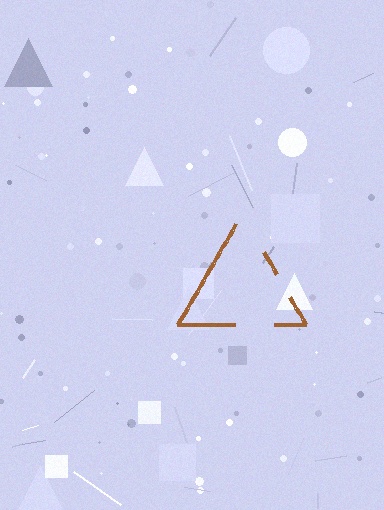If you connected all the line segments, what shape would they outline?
They would outline a triangle.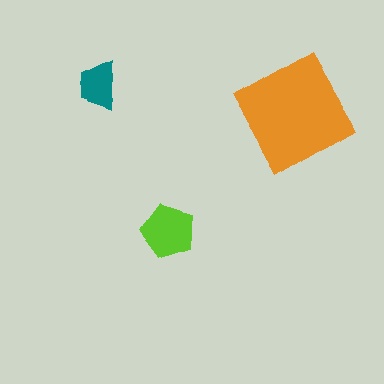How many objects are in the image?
There are 3 objects in the image.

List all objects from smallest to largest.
The teal trapezoid, the lime pentagon, the orange diamond.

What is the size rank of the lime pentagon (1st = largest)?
2nd.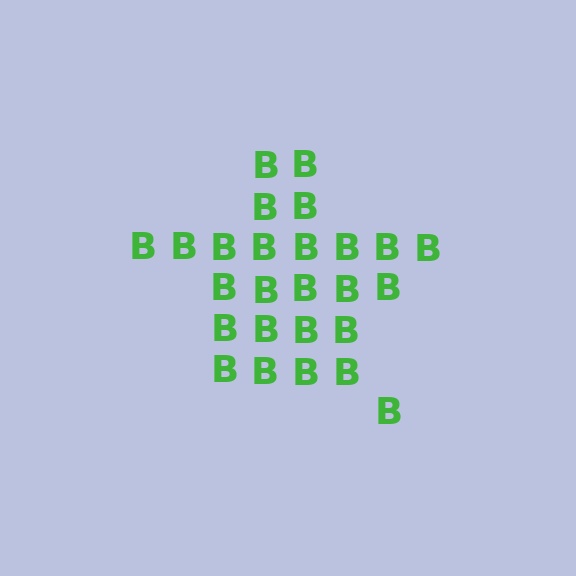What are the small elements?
The small elements are letter B's.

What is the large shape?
The large shape is a star.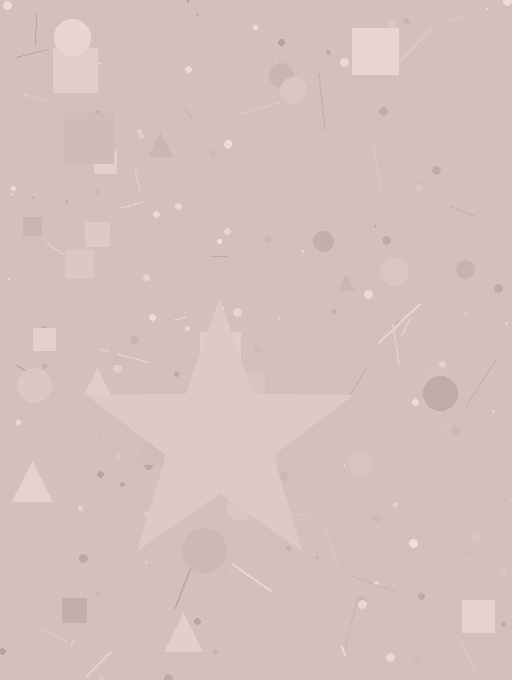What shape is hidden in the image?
A star is hidden in the image.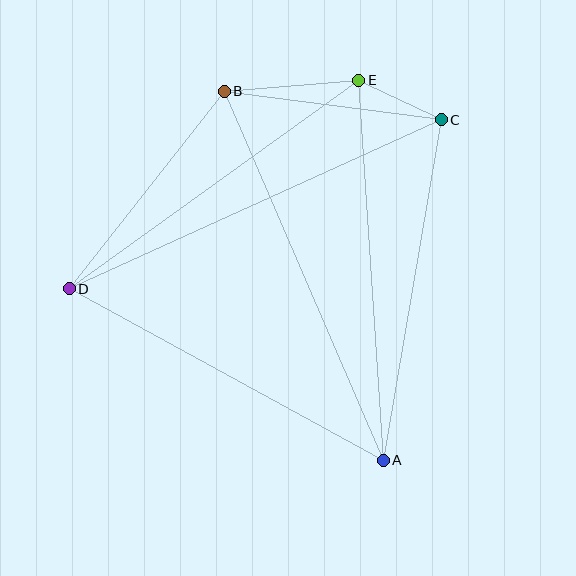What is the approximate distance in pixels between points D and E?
The distance between D and E is approximately 357 pixels.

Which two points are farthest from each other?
Points C and D are farthest from each other.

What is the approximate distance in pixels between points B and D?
The distance between B and D is approximately 251 pixels.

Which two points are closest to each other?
Points C and E are closest to each other.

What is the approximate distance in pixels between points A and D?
The distance between A and D is approximately 358 pixels.